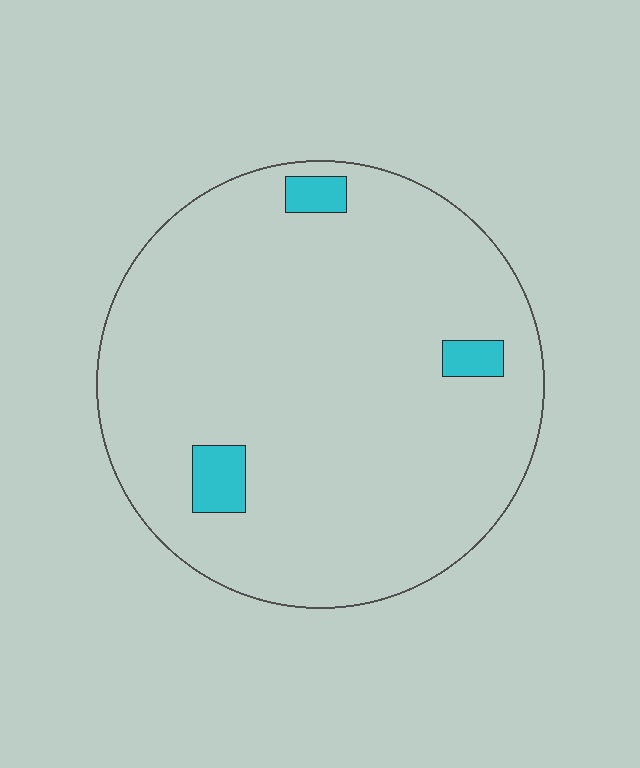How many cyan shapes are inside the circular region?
3.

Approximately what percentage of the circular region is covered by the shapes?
Approximately 5%.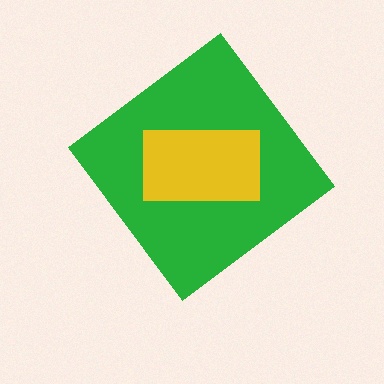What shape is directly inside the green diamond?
The yellow rectangle.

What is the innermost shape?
The yellow rectangle.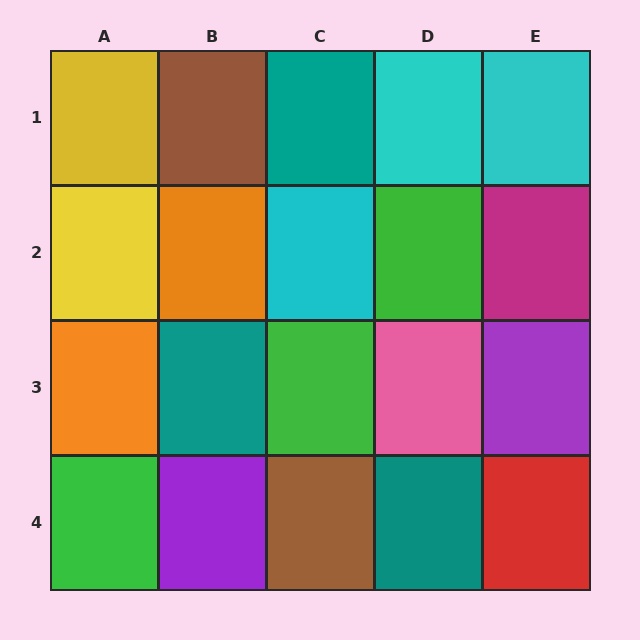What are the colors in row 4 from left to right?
Green, purple, brown, teal, red.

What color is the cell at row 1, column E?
Cyan.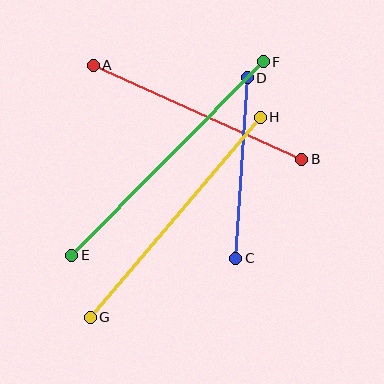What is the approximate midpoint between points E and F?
The midpoint is at approximately (167, 159) pixels.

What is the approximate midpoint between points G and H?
The midpoint is at approximately (175, 217) pixels.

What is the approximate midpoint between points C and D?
The midpoint is at approximately (241, 168) pixels.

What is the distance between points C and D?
The distance is approximately 181 pixels.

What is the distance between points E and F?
The distance is approximately 272 pixels.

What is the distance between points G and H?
The distance is approximately 263 pixels.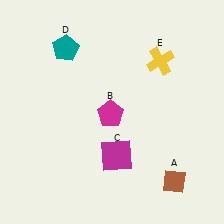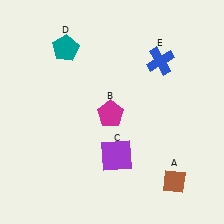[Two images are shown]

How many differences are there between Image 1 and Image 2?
There are 2 differences between the two images.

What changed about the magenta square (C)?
In Image 1, C is magenta. In Image 2, it changed to purple.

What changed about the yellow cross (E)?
In Image 1, E is yellow. In Image 2, it changed to blue.